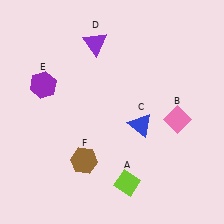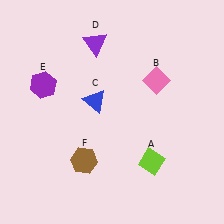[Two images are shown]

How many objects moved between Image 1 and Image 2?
3 objects moved between the two images.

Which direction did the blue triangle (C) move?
The blue triangle (C) moved left.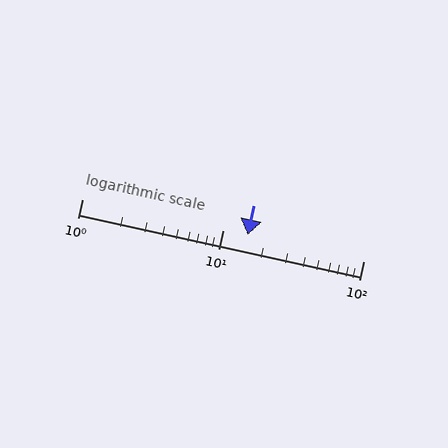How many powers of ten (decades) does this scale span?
The scale spans 2 decades, from 1 to 100.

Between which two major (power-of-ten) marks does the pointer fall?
The pointer is between 10 and 100.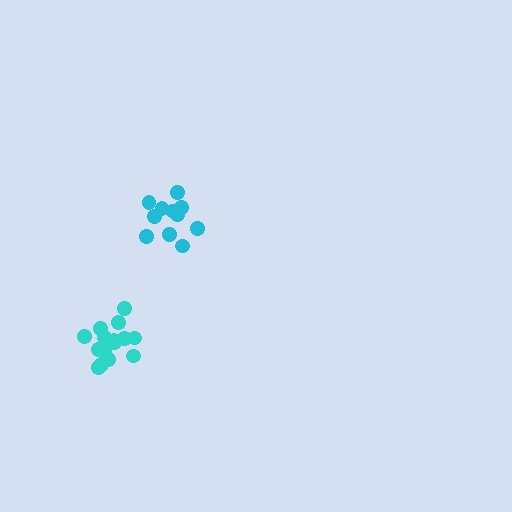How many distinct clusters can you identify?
There are 2 distinct clusters.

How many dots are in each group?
Group 1: 15 dots, Group 2: 11 dots (26 total).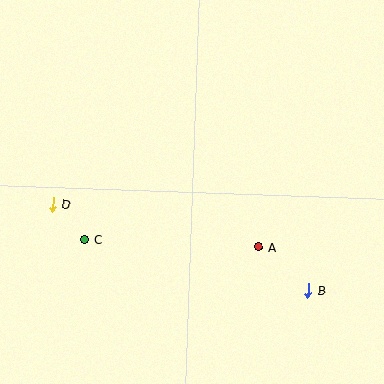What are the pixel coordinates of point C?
Point C is at (85, 239).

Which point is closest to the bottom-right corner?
Point B is closest to the bottom-right corner.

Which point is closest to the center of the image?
Point A at (259, 247) is closest to the center.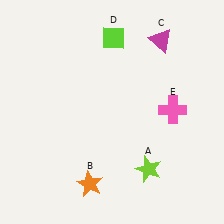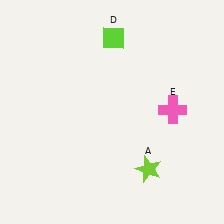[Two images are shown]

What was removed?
The orange star (B), the magenta triangle (C) were removed in Image 2.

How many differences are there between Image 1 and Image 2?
There are 2 differences between the two images.